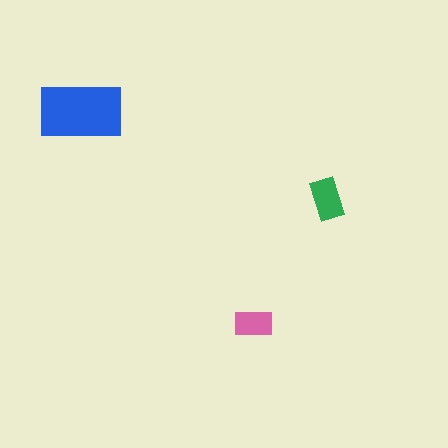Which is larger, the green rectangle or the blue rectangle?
The blue one.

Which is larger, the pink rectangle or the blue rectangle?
The blue one.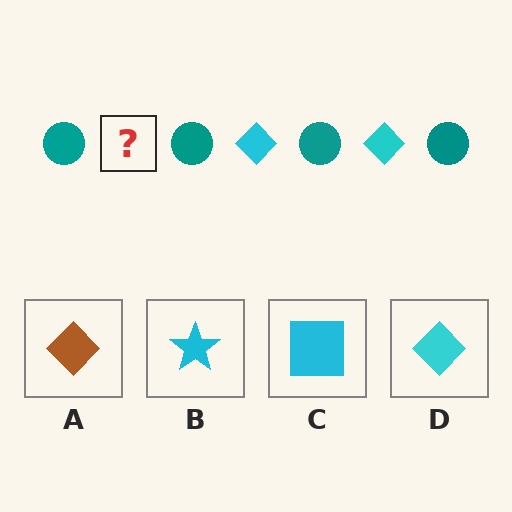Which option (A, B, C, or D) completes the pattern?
D.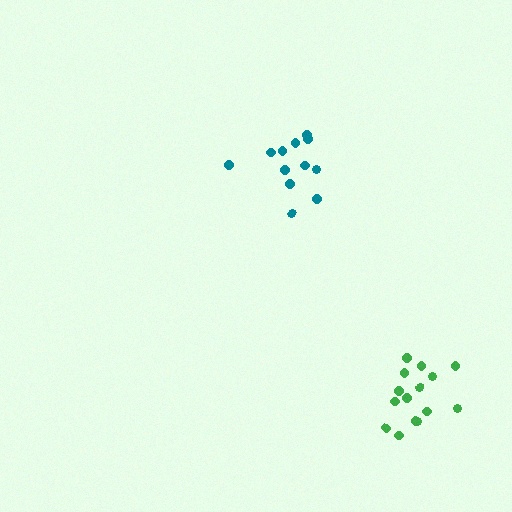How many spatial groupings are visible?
There are 2 spatial groupings.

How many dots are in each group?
Group 1: 12 dots, Group 2: 15 dots (27 total).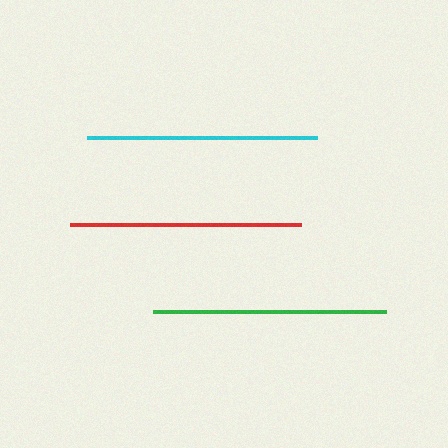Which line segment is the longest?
The green line is the longest at approximately 233 pixels.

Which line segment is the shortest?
The cyan line is the shortest at approximately 230 pixels.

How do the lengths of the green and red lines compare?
The green and red lines are approximately the same length.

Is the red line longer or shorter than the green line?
The green line is longer than the red line.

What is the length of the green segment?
The green segment is approximately 233 pixels long.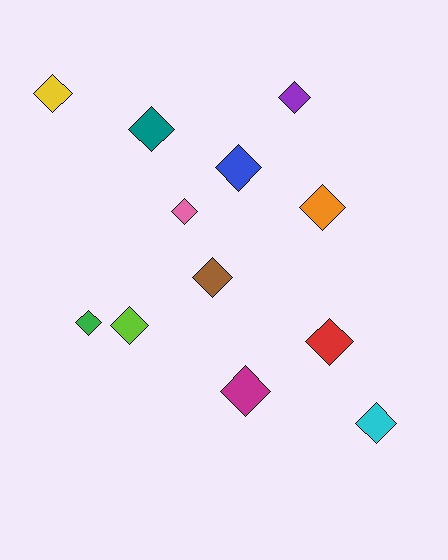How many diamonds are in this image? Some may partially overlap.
There are 12 diamonds.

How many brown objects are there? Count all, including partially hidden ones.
There is 1 brown object.